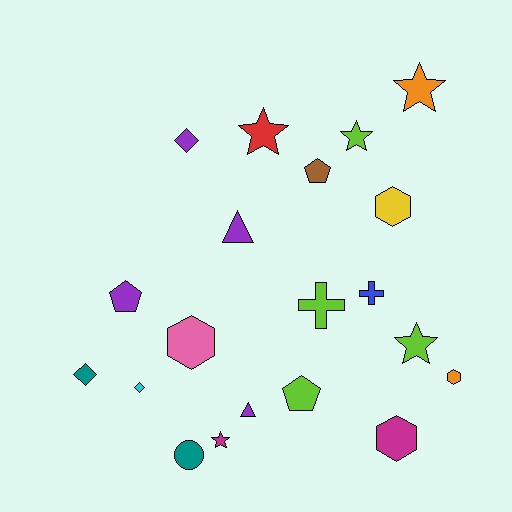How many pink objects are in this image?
There is 1 pink object.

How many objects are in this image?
There are 20 objects.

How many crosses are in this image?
There are 2 crosses.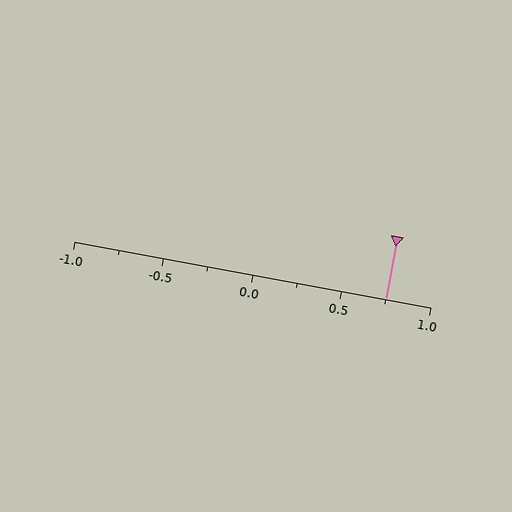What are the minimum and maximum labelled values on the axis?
The axis runs from -1.0 to 1.0.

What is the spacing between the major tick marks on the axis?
The major ticks are spaced 0.5 apart.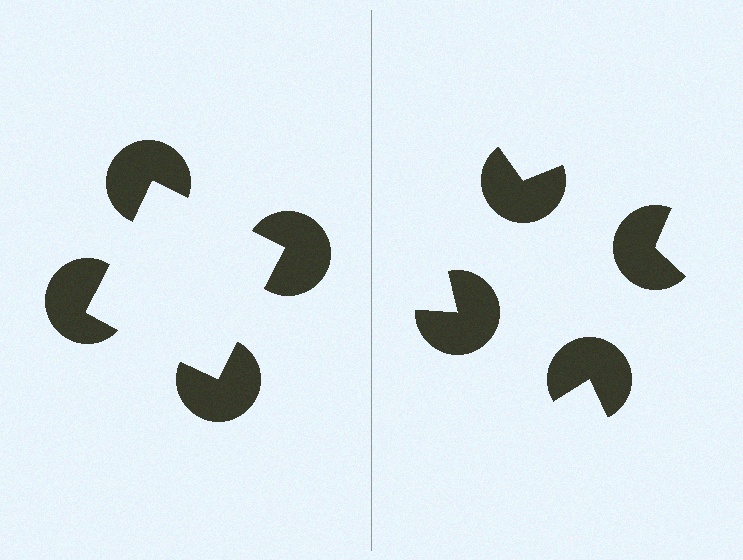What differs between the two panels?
The pac-man discs are positioned identically on both sides; only the wedge orientations differ. On the left they align to a square; on the right they are misaligned.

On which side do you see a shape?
An illusory square appears on the left side. On the right side the wedge cuts are rotated, so no coherent shape forms.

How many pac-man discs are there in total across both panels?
8 — 4 on each side.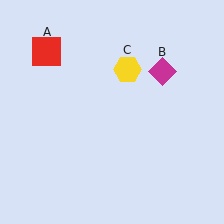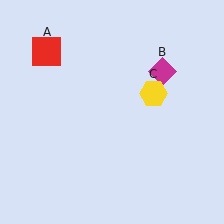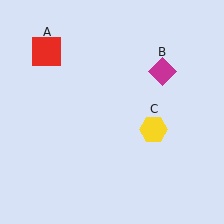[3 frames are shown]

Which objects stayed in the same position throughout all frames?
Red square (object A) and magenta diamond (object B) remained stationary.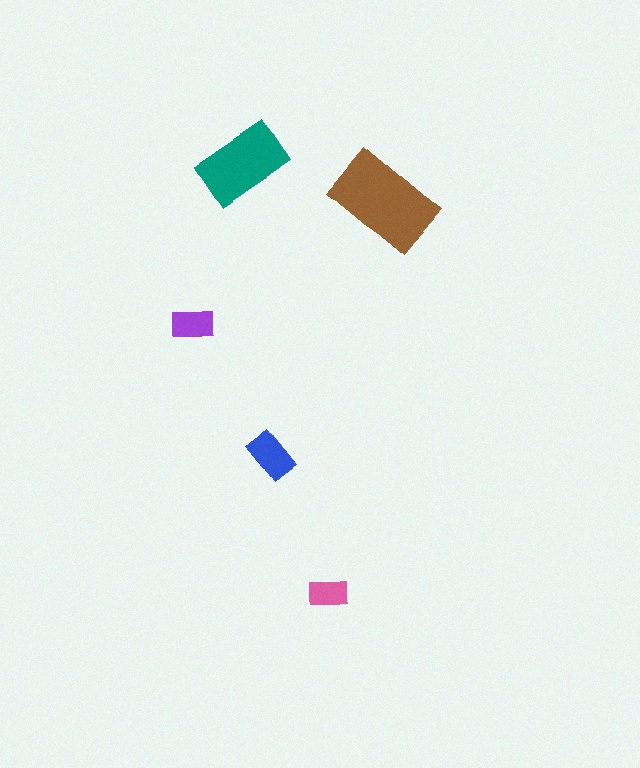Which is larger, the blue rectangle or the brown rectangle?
The brown one.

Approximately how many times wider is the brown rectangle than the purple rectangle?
About 2.5 times wider.